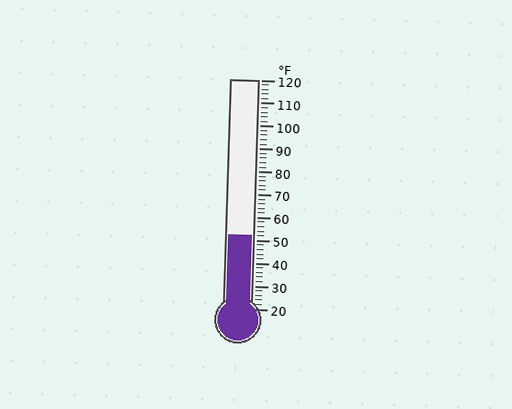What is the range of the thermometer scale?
The thermometer scale ranges from 20°F to 120°F.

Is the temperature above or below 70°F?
The temperature is below 70°F.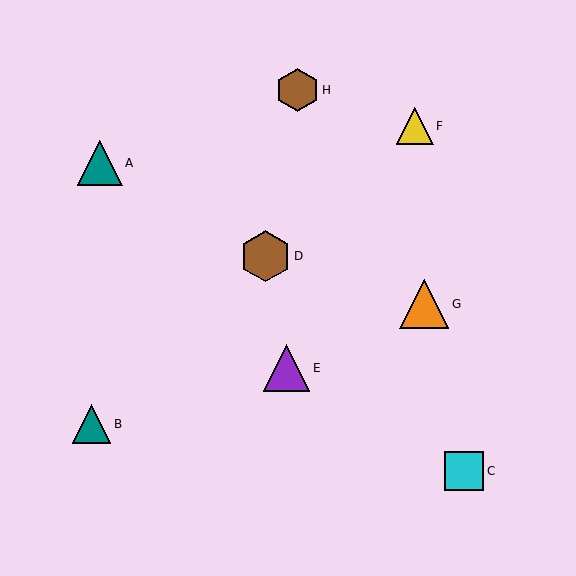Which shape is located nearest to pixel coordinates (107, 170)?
The teal triangle (labeled A) at (100, 163) is nearest to that location.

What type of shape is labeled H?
Shape H is a brown hexagon.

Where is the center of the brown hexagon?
The center of the brown hexagon is at (298, 90).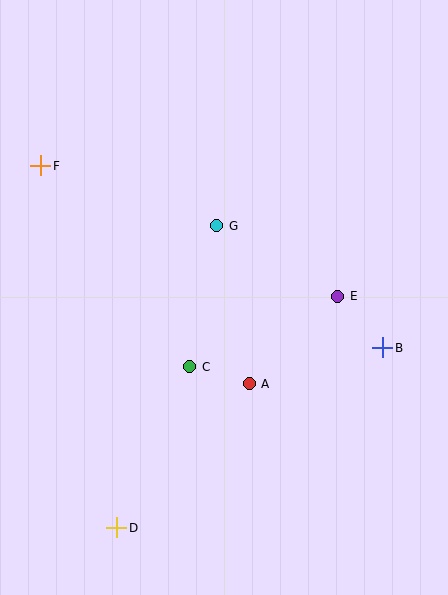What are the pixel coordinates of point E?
Point E is at (338, 296).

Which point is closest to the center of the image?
Point G at (217, 226) is closest to the center.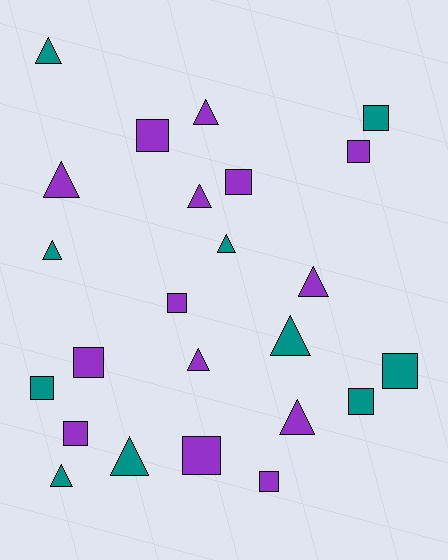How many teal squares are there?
There are 4 teal squares.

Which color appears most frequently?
Purple, with 14 objects.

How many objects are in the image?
There are 24 objects.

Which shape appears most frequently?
Square, with 12 objects.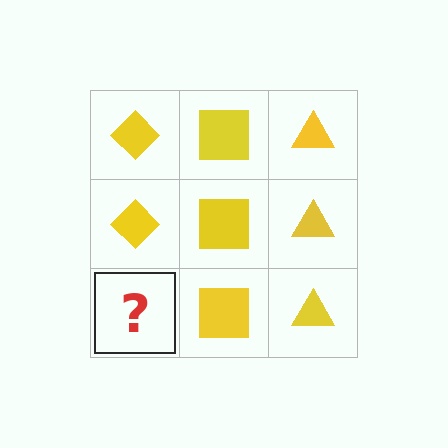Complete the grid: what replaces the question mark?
The question mark should be replaced with a yellow diamond.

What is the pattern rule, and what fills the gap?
The rule is that each column has a consistent shape. The gap should be filled with a yellow diamond.